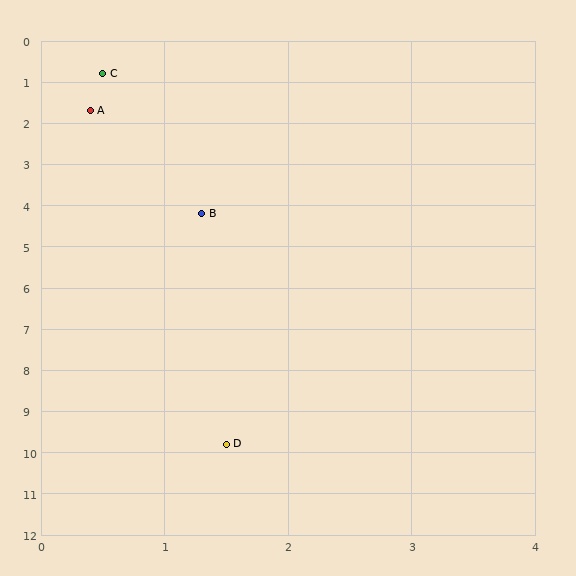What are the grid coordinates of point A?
Point A is at approximately (0.4, 1.7).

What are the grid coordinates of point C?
Point C is at approximately (0.5, 0.8).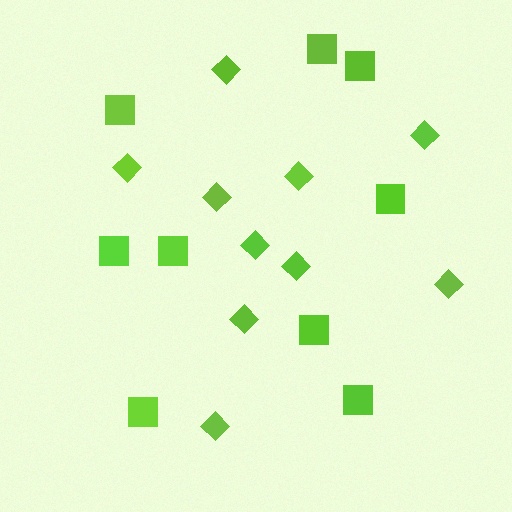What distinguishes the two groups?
There are 2 groups: one group of diamonds (10) and one group of squares (9).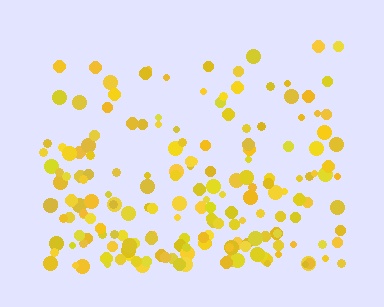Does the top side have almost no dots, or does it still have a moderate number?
Still a moderate number, just noticeably fewer than the bottom.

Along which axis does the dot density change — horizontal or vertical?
Vertical.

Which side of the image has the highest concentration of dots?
The bottom.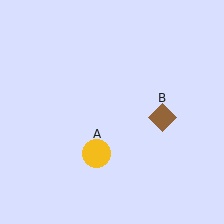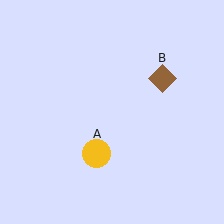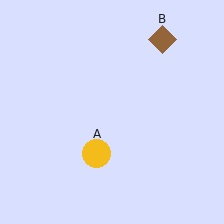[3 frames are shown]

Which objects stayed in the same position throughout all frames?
Yellow circle (object A) remained stationary.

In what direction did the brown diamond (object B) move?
The brown diamond (object B) moved up.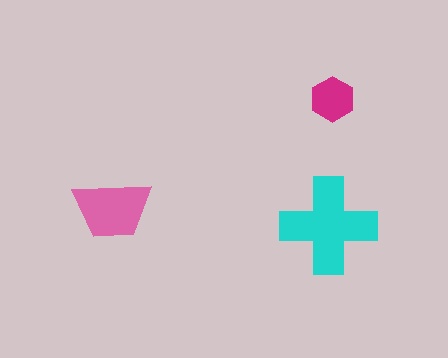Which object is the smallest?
The magenta hexagon.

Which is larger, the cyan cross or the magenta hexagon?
The cyan cross.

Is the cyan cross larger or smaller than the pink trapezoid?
Larger.